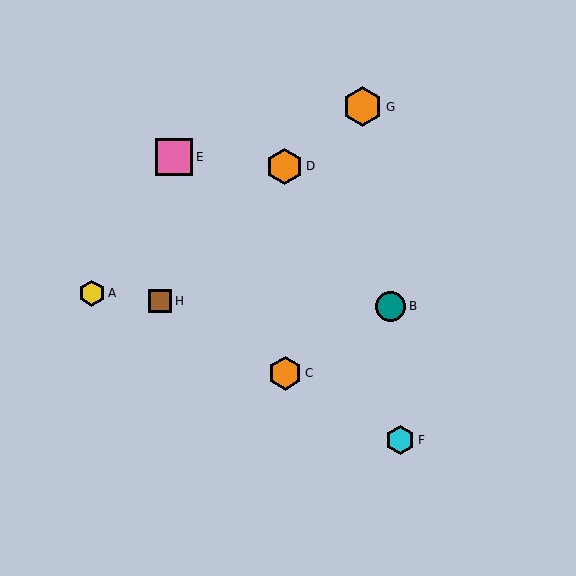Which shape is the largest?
The orange hexagon (labeled G) is the largest.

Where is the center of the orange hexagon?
The center of the orange hexagon is at (285, 373).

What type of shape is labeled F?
Shape F is a cyan hexagon.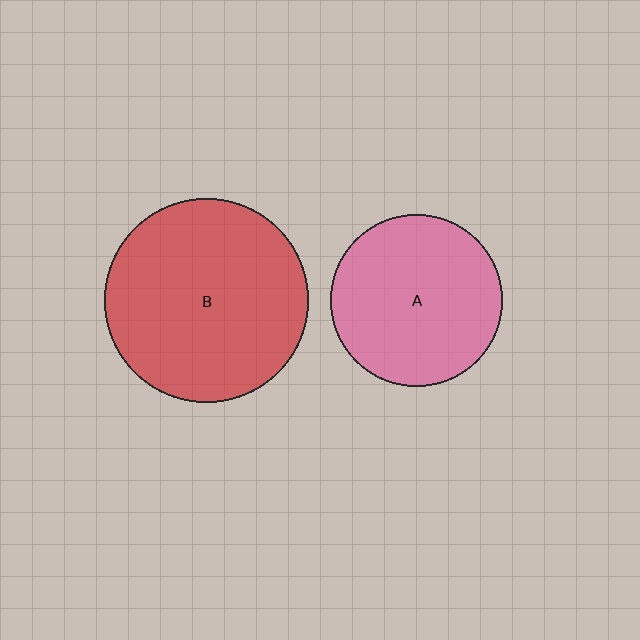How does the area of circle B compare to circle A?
Approximately 1.4 times.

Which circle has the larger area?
Circle B (red).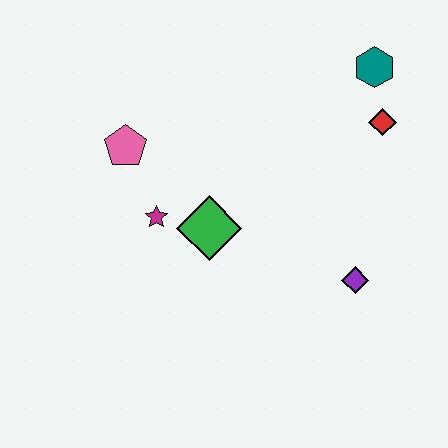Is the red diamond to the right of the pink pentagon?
Yes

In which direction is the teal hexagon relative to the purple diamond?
The teal hexagon is above the purple diamond.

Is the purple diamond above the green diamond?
No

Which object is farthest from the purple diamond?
The pink pentagon is farthest from the purple diamond.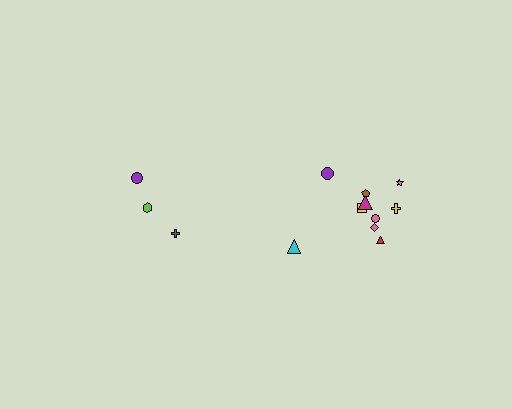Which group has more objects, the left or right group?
The right group.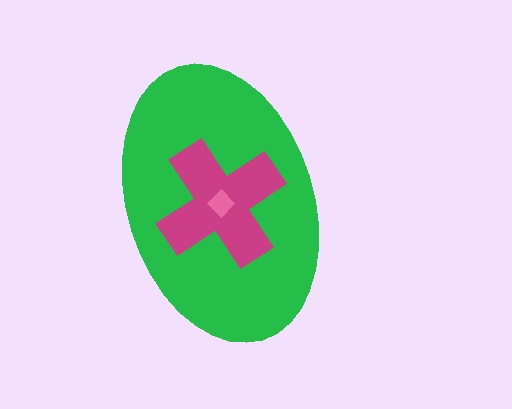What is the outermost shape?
The green ellipse.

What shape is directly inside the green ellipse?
The magenta cross.